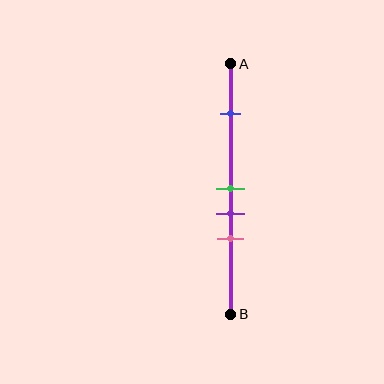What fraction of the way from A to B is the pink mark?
The pink mark is approximately 70% (0.7) of the way from A to B.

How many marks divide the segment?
There are 4 marks dividing the segment.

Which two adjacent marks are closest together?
The green and purple marks are the closest adjacent pair.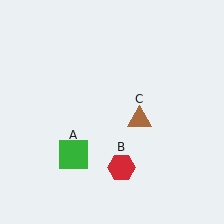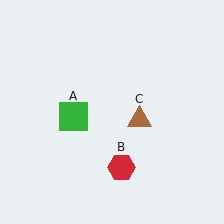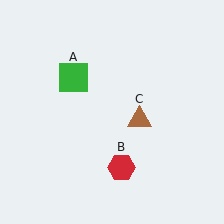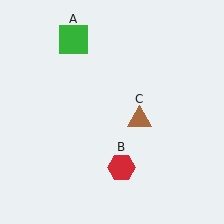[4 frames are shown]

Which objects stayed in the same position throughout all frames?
Red hexagon (object B) and brown triangle (object C) remained stationary.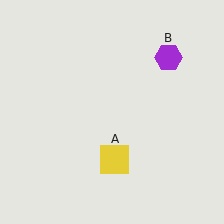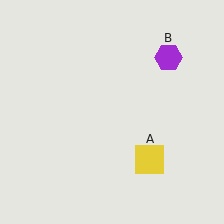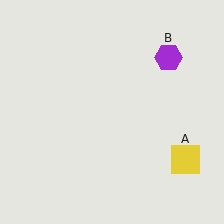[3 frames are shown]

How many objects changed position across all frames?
1 object changed position: yellow square (object A).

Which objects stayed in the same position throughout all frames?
Purple hexagon (object B) remained stationary.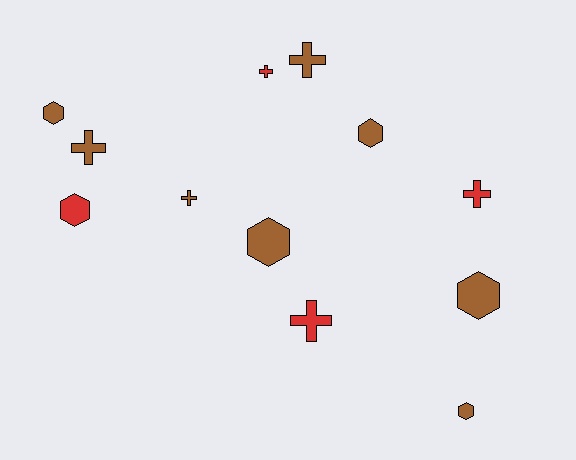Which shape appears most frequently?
Hexagon, with 6 objects.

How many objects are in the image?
There are 12 objects.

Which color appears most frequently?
Brown, with 8 objects.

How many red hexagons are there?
There is 1 red hexagon.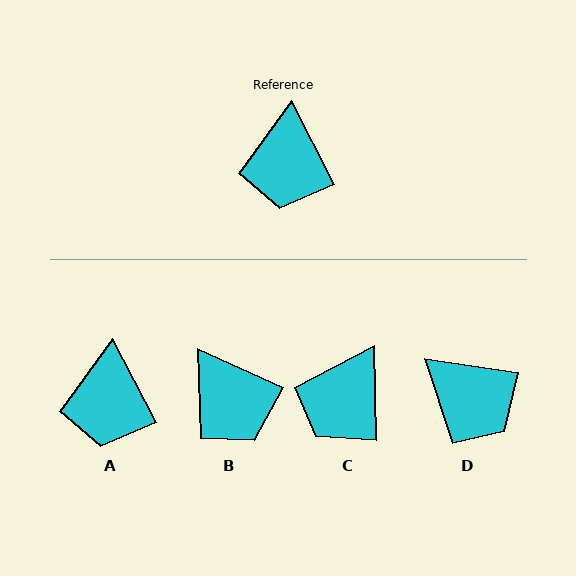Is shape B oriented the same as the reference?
No, it is off by about 38 degrees.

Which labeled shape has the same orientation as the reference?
A.